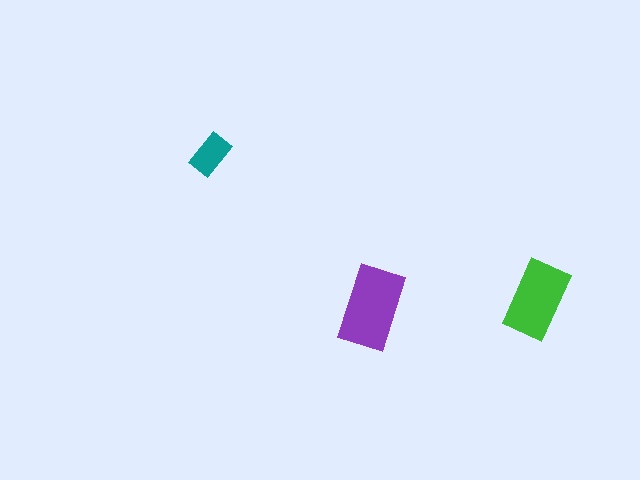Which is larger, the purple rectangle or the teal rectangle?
The purple one.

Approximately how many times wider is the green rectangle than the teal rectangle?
About 2 times wider.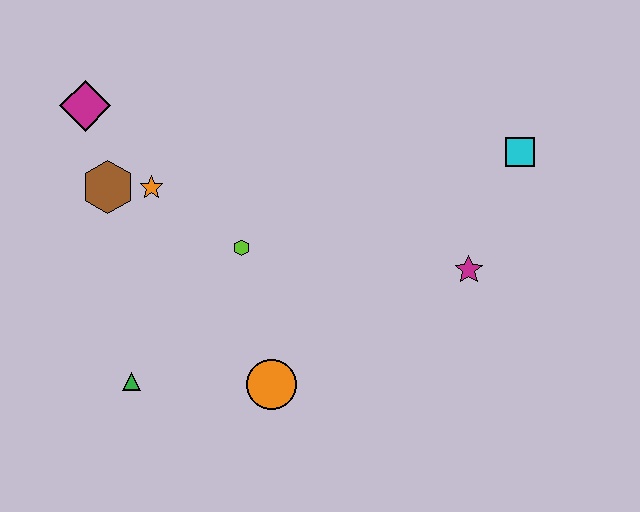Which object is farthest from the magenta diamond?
The cyan square is farthest from the magenta diamond.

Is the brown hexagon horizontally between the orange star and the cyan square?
No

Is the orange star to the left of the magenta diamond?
No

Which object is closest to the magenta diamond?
The brown hexagon is closest to the magenta diamond.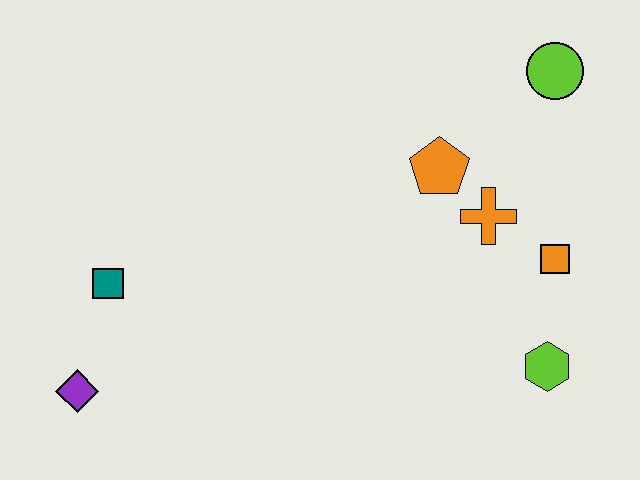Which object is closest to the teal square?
The purple diamond is closest to the teal square.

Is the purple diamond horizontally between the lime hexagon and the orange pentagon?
No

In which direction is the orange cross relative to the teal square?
The orange cross is to the right of the teal square.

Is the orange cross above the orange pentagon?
No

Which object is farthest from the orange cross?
The purple diamond is farthest from the orange cross.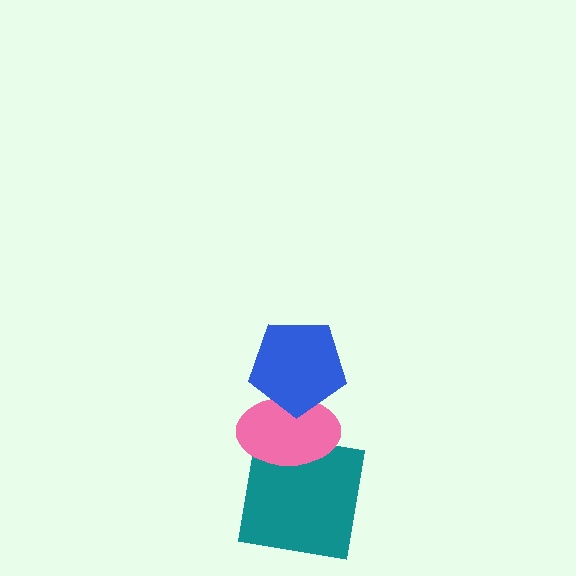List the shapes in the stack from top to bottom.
From top to bottom: the blue pentagon, the pink ellipse, the teal square.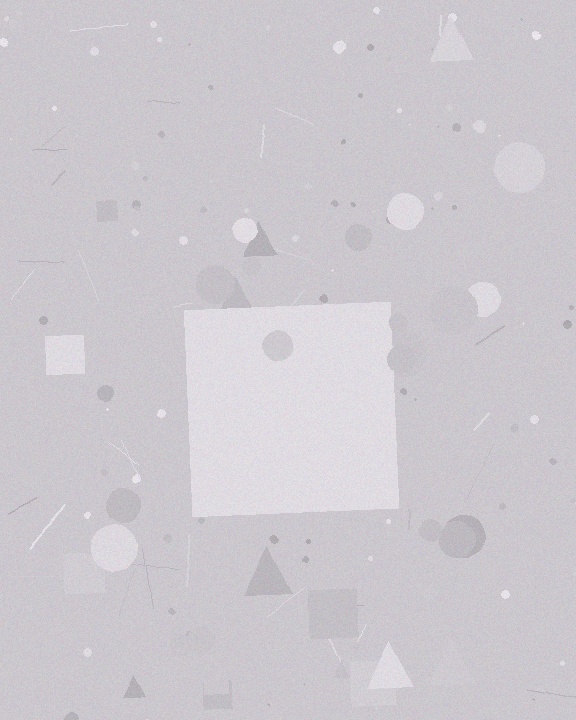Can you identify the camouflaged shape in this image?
The camouflaged shape is a square.